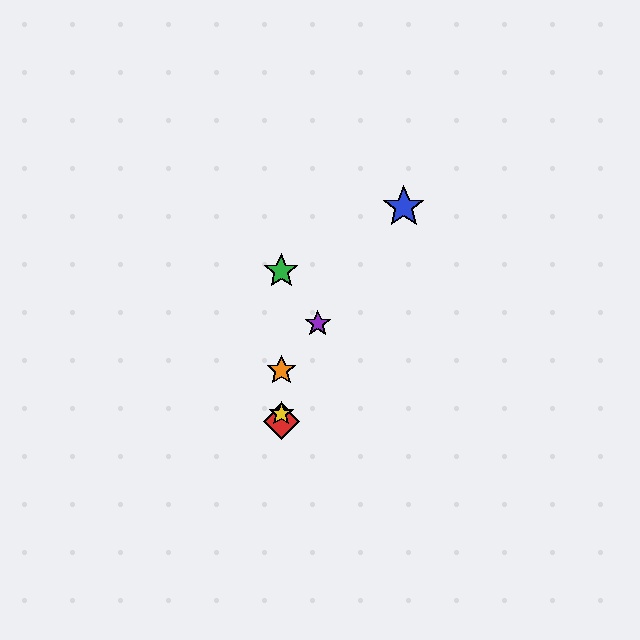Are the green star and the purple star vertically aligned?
No, the green star is at x≈281 and the purple star is at x≈318.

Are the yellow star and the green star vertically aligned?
Yes, both are at x≈281.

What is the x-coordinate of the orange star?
The orange star is at x≈281.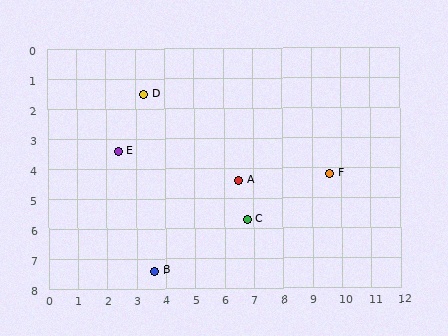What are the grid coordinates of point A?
Point A is at approximately (6.5, 4.4).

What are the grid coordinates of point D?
Point D is at approximately (3.3, 1.5).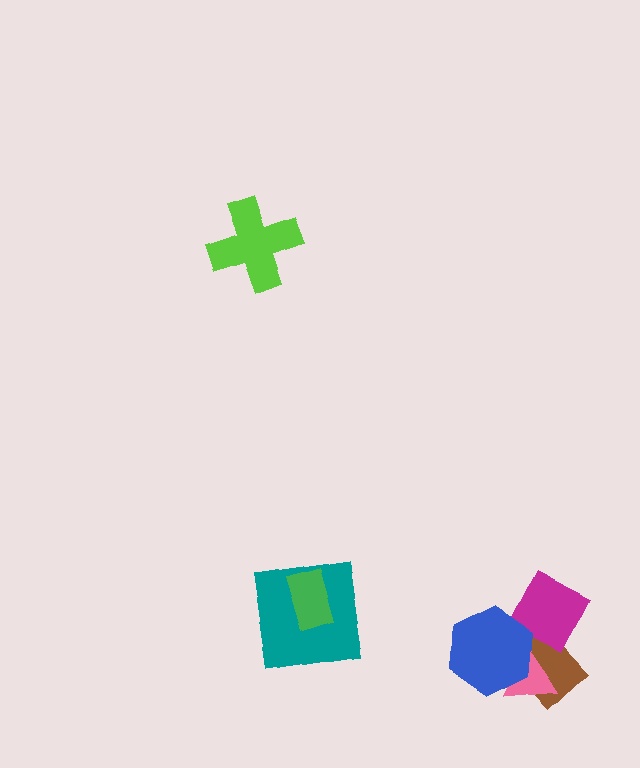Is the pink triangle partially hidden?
Yes, it is partially covered by another shape.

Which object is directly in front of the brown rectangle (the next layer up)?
The magenta diamond is directly in front of the brown rectangle.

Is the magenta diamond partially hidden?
Yes, it is partially covered by another shape.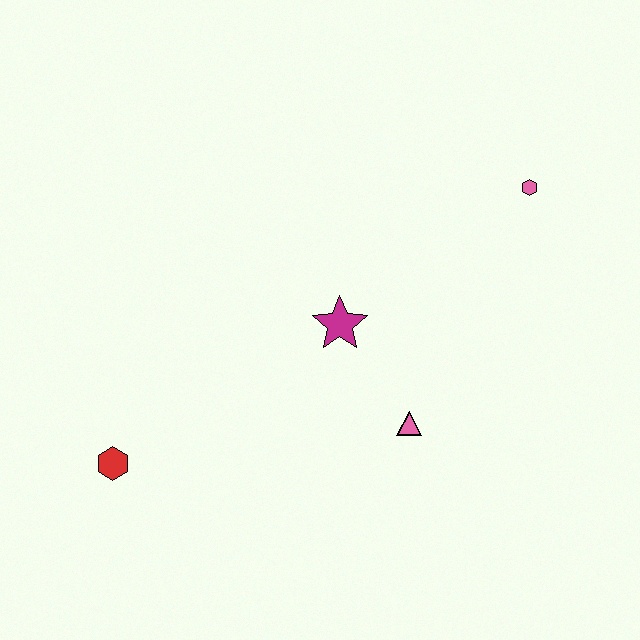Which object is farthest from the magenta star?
The red hexagon is farthest from the magenta star.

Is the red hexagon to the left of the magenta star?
Yes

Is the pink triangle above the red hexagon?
Yes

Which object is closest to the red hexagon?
The magenta star is closest to the red hexagon.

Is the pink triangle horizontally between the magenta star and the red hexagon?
No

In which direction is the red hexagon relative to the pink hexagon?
The red hexagon is to the left of the pink hexagon.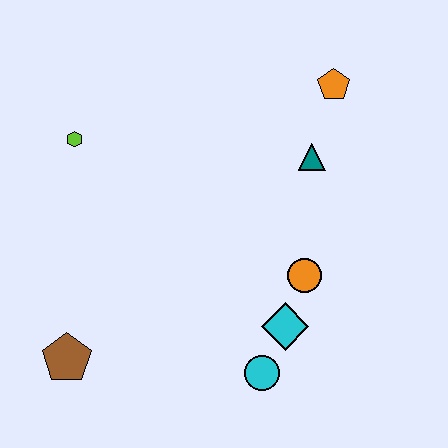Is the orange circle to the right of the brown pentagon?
Yes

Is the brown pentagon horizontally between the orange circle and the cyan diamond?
No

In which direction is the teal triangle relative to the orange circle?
The teal triangle is above the orange circle.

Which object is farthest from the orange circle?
The lime hexagon is farthest from the orange circle.